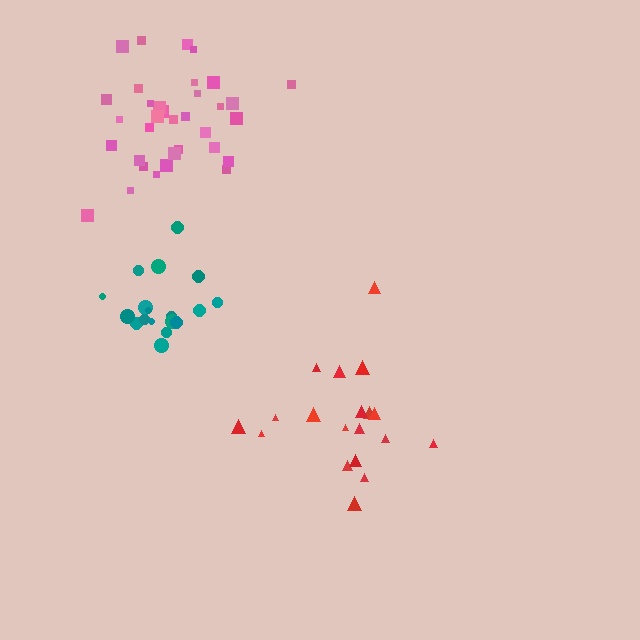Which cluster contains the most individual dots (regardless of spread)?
Pink (35).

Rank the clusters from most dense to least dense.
pink, teal, red.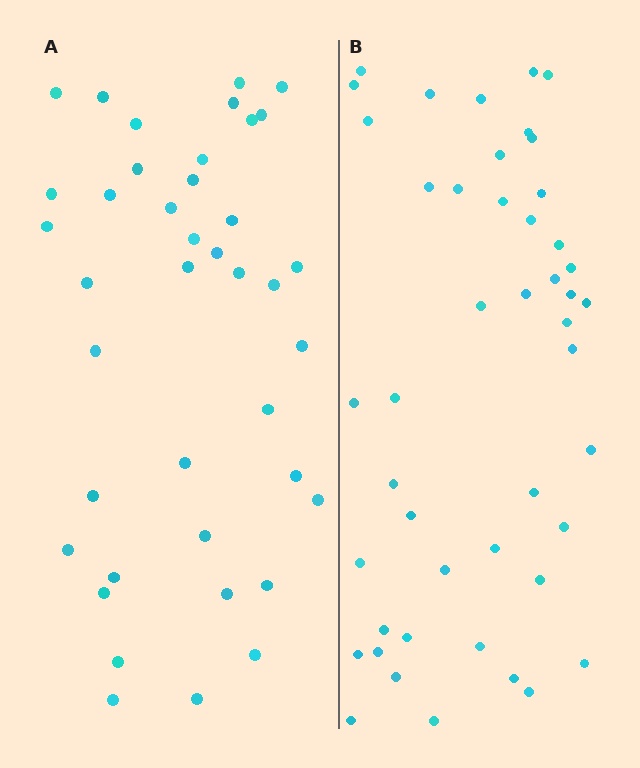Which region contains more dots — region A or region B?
Region B (the right region) has more dots.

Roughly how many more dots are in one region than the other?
Region B has about 6 more dots than region A.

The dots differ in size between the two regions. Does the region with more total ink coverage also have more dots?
No. Region A has more total ink coverage because its dots are larger, but region B actually contains more individual dots. Total area can be misleading — the number of items is what matters here.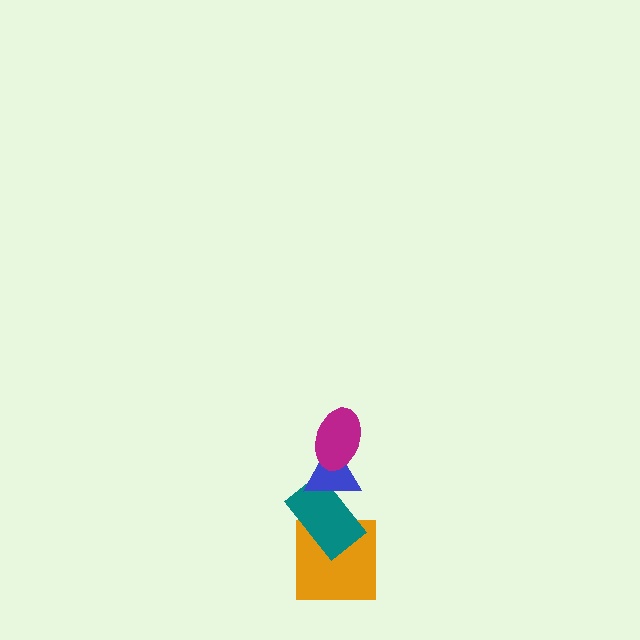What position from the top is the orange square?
The orange square is 4th from the top.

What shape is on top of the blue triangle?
The magenta ellipse is on top of the blue triangle.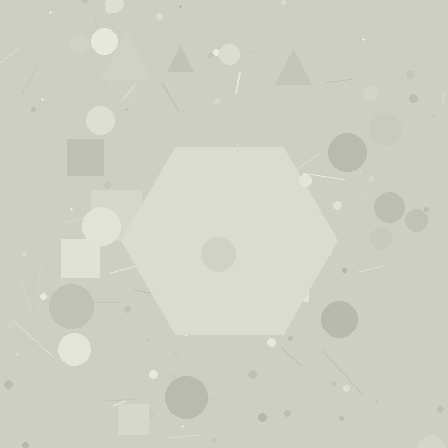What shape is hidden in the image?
A hexagon is hidden in the image.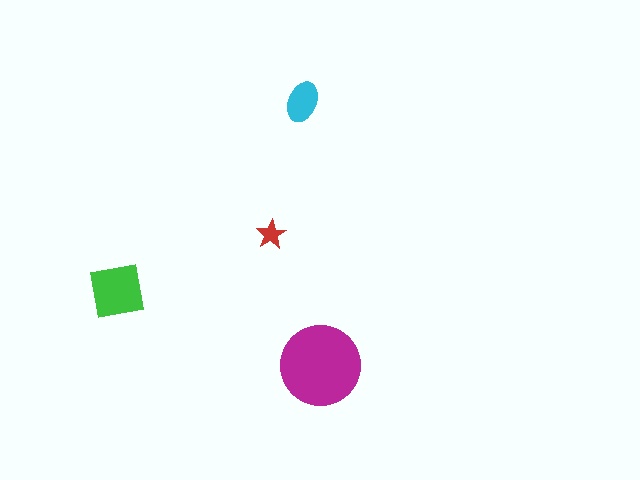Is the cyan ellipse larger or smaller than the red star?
Larger.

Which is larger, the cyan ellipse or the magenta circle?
The magenta circle.